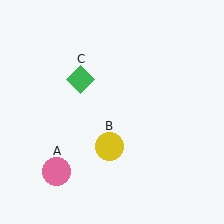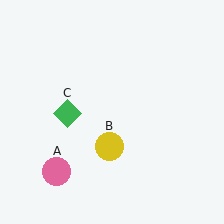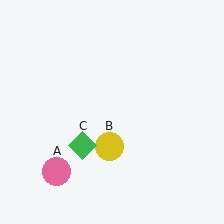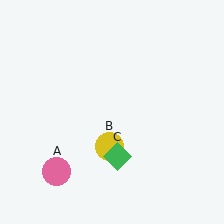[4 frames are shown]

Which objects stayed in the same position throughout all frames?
Pink circle (object A) and yellow circle (object B) remained stationary.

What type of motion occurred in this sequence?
The green diamond (object C) rotated counterclockwise around the center of the scene.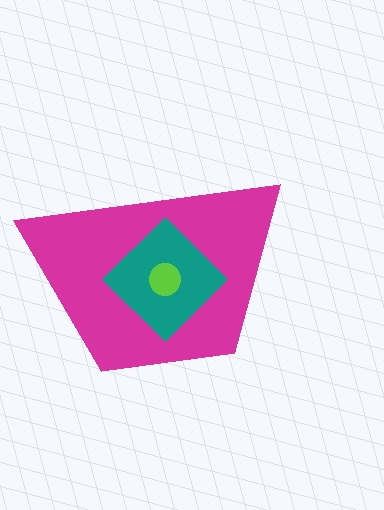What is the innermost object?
The lime circle.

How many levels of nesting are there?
3.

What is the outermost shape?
The magenta trapezoid.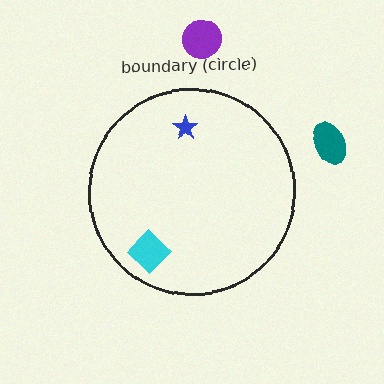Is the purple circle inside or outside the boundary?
Outside.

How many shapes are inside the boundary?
2 inside, 2 outside.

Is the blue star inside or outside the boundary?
Inside.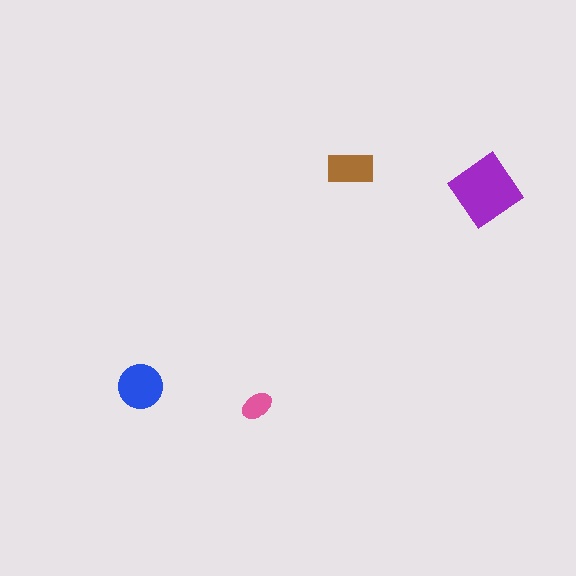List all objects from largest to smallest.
The purple diamond, the blue circle, the brown rectangle, the pink ellipse.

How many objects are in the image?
There are 4 objects in the image.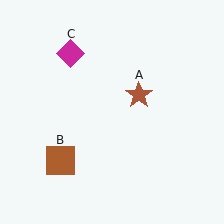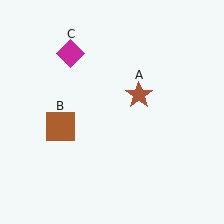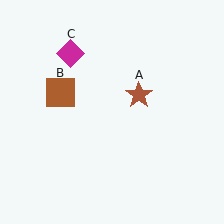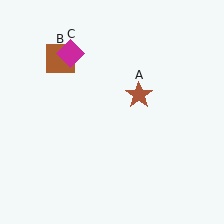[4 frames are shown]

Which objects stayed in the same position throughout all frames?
Brown star (object A) and magenta diamond (object C) remained stationary.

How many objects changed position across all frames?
1 object changed position: brown square (object B).